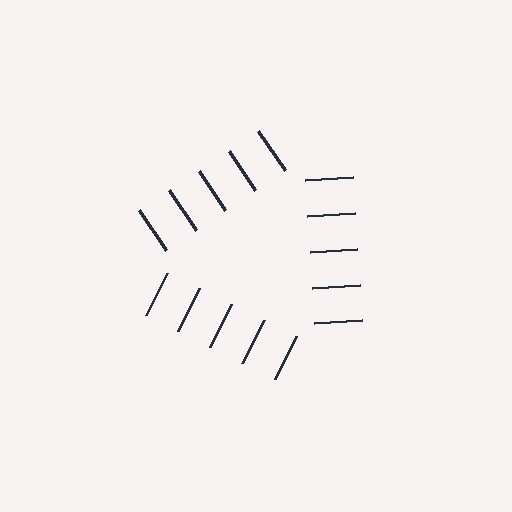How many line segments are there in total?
15 — 5 along each of the 3 edges.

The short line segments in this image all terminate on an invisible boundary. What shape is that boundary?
An illusory triangle — the line segments terminate on its edges but no continuous stroke is drawn.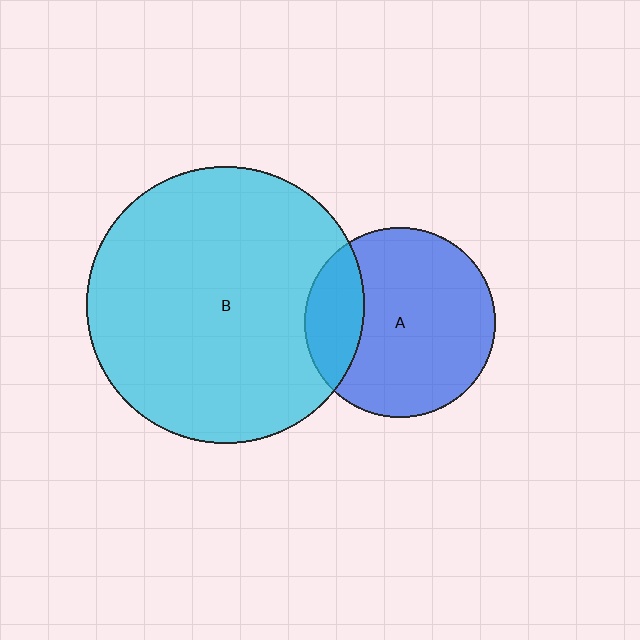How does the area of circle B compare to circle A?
Approximately 2.1 times.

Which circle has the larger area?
Circle B (cyan).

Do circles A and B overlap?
Yes.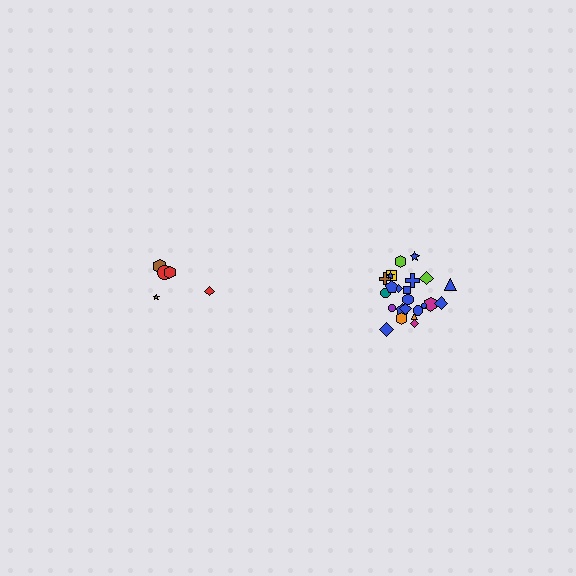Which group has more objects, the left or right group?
The right group.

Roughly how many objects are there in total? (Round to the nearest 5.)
Roughly 30 objects in total.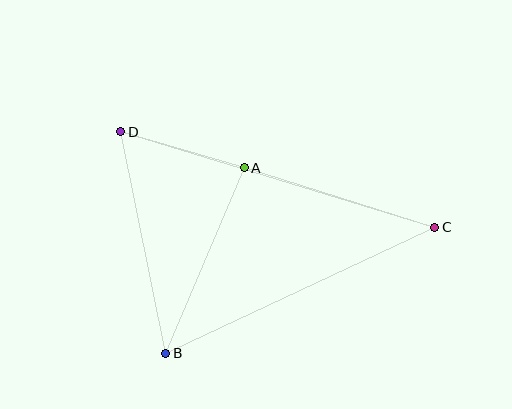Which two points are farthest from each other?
Points C and D are farthest from each other.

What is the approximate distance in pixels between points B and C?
The distance between B and C is approximately 297 pixels.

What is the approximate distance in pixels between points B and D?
The distance between B and D is approximately 226 pixels.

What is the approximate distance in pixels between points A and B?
The distance between A and B is approximately 202 pixels.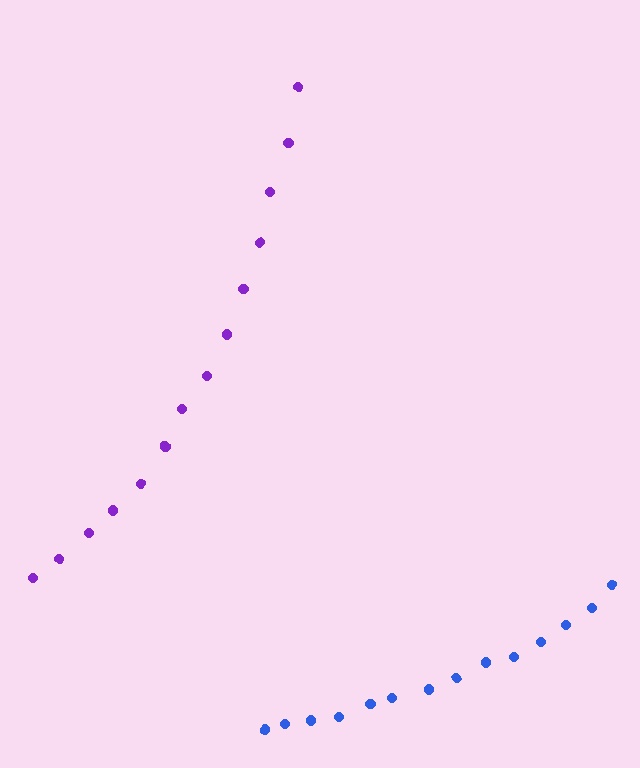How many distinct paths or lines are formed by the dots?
There are 2 distinct paths.